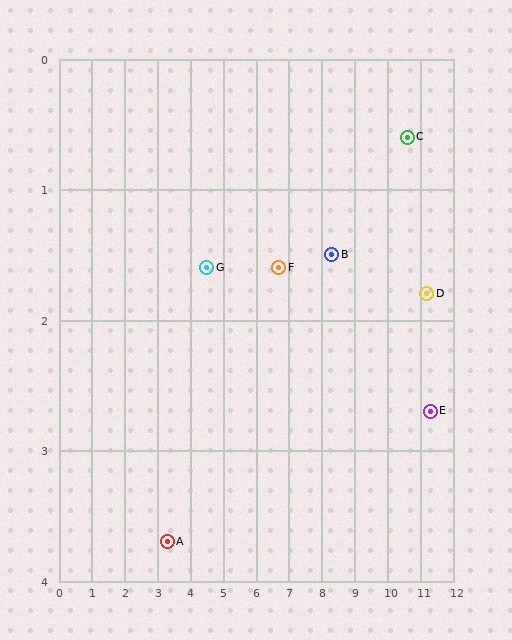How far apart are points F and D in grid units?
Points F and D are about 4.5 grid units apart.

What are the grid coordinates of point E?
Point E is at approximately (11.3, 2.7).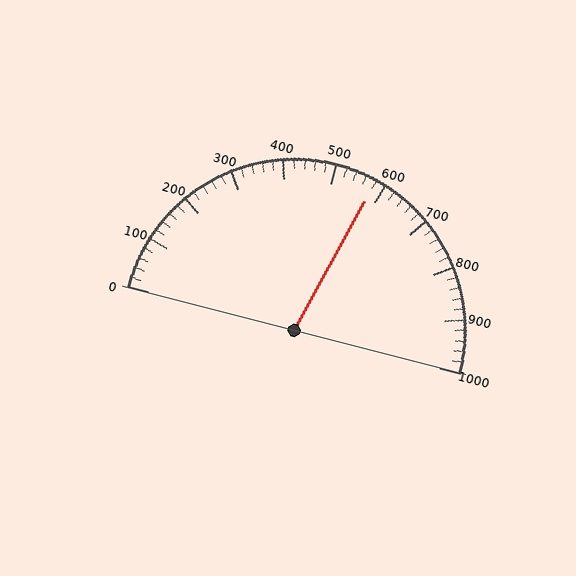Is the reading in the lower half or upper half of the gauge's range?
The reading is in the upper half of the range (0 to 1000).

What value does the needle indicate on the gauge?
The needle indicates approximately 580.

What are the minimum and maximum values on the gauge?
The gauge ranges from 0 to 1000.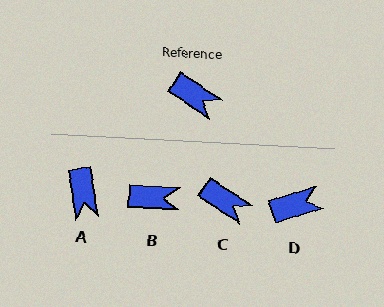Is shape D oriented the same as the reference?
No, it is off by about 51 degrees.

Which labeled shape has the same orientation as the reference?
C.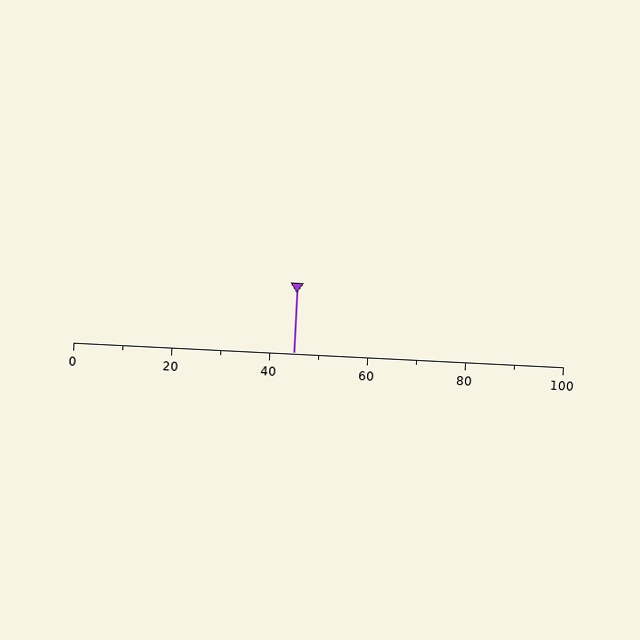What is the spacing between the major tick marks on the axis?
The major ticks are spaced 20 apart.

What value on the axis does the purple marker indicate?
The marker indicates approximately 45.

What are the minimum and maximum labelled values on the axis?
The axis runs from 0 to 100.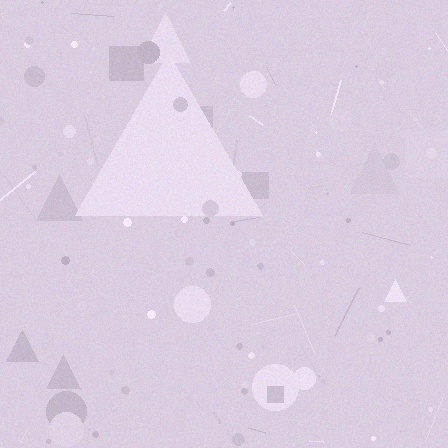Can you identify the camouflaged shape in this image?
The camouflaged shape is a triangle.